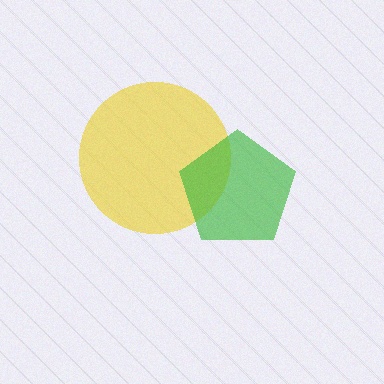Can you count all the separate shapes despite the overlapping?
Yes, there are 2 separate shapes.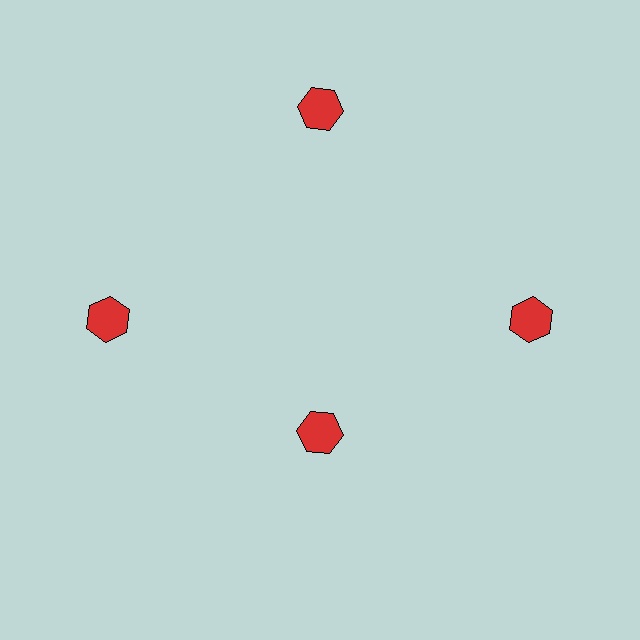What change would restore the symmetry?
The symmetry would be restored by moving it outward, back onto the ring so that all 4 hexagons sit at equal angles and equal distance from the center.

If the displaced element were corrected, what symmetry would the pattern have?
It would have 4-fold rotational symmetry — the pattern would map onto itself every 90 degrees.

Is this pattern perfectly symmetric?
No. The 4 red hexagons are arranged in a ring, but one element near the 6 o'clock position is pulled inward toward the center, breaking the 4-fold rotational symmetry.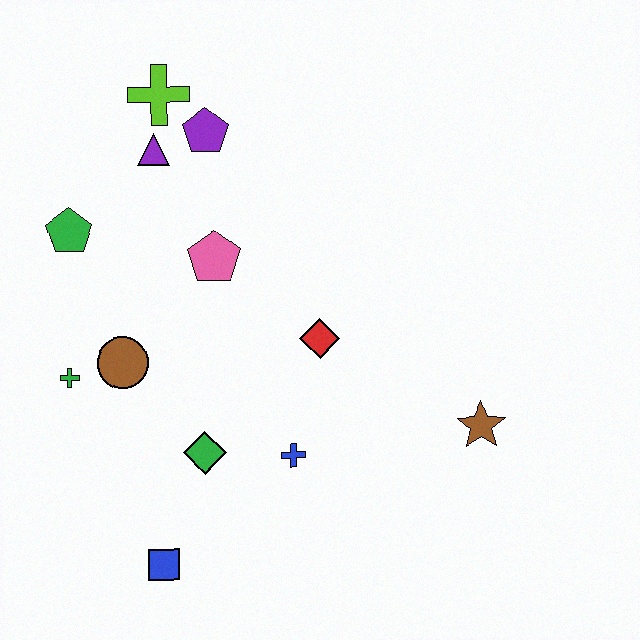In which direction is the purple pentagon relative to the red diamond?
The purple pentagon is above the red diamond.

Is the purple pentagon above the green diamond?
Yes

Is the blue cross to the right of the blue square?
Yes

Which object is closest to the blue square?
The green diamond is closest to the blue square.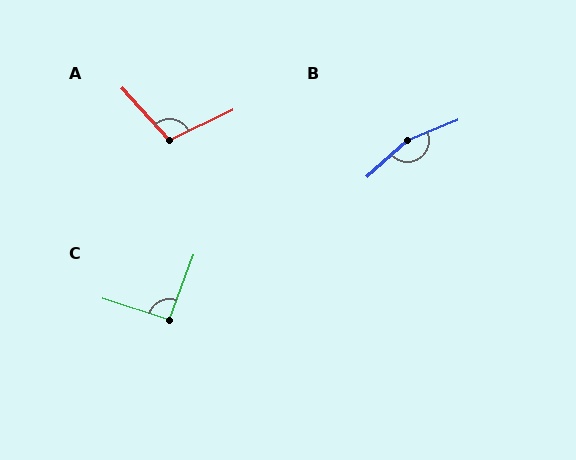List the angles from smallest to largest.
C (93°), A (107°), B (160°).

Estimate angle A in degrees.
Approximately 107 degrees.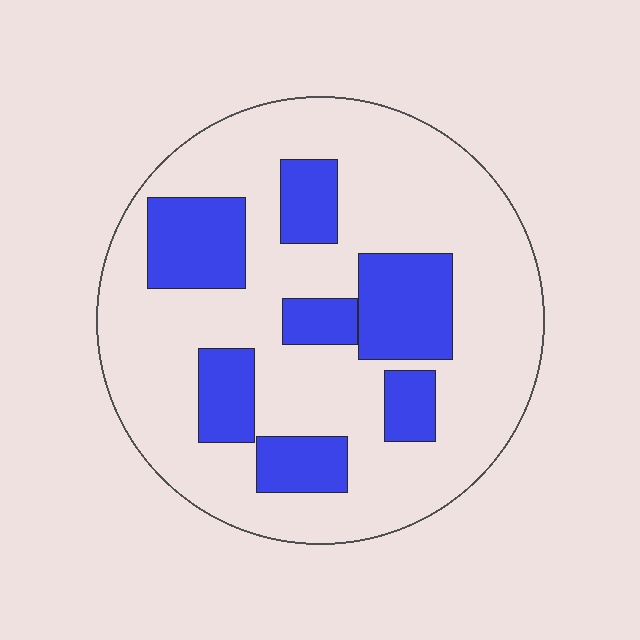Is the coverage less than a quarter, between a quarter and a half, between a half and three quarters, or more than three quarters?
Between a quarter and a half.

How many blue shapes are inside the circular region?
7.